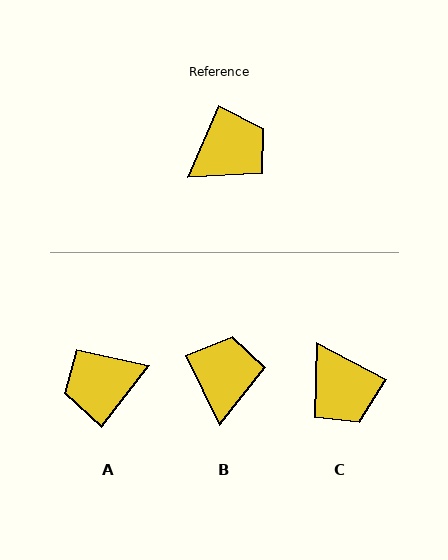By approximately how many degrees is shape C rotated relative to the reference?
Approximately 95 degrees clockwise.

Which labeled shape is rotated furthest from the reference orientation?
A, about 165 degrees away.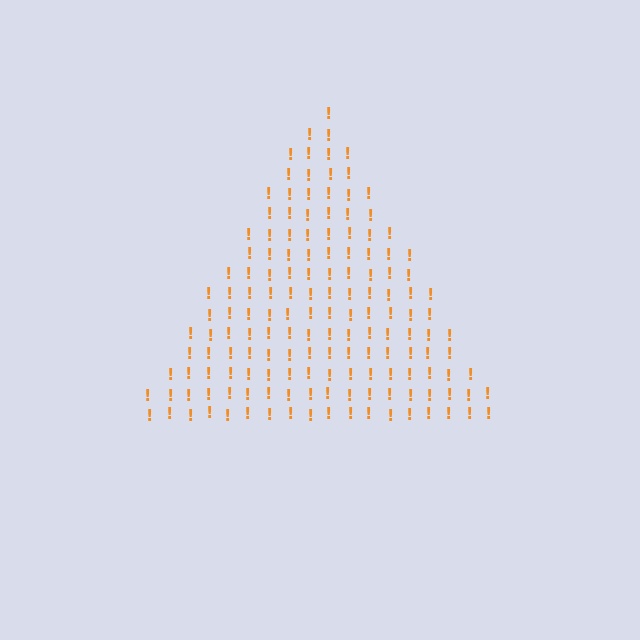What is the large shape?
The large shape is a triangle.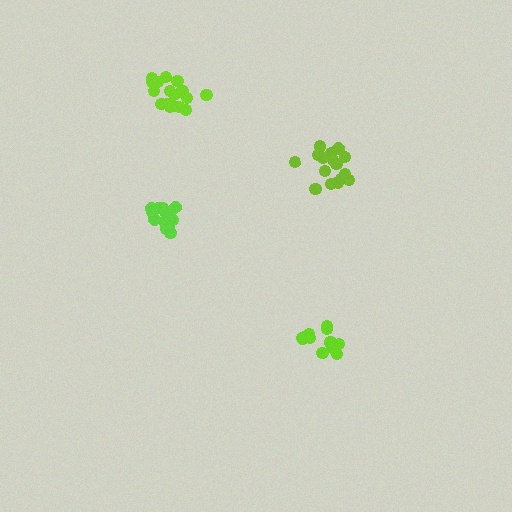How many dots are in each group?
Group 1: 15 dots, Group 2: 18 dots, Group 3: 13 dots, Group 4: 16 dots (62 total).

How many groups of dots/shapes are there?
There are 4 groups.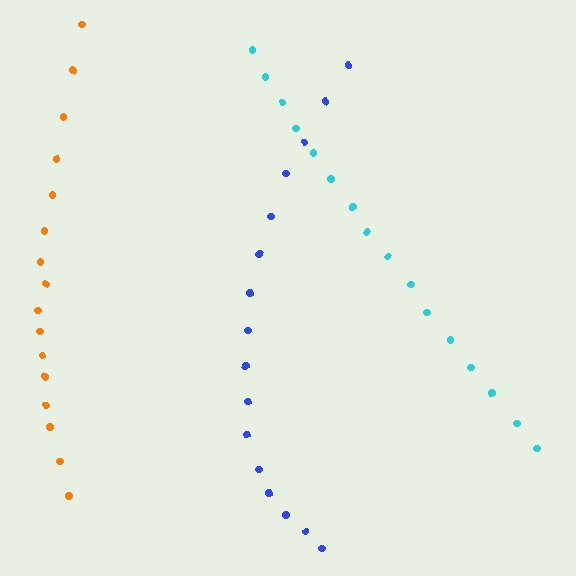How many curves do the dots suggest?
There are 3 distinct paths.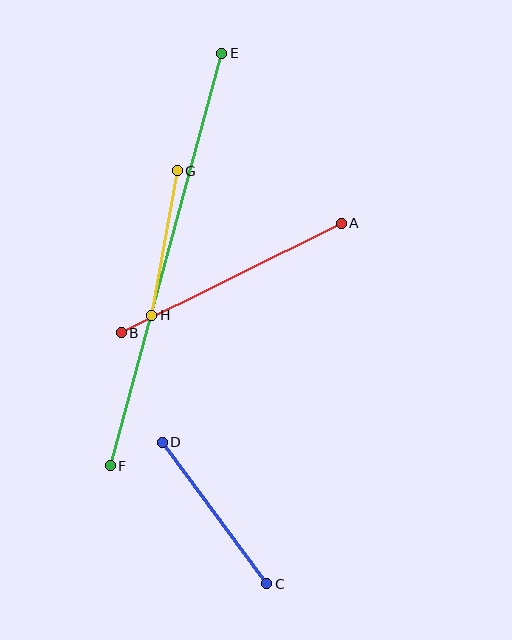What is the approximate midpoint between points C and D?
The midpoint is at approximately (214, 513) pixels.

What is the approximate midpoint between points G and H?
The midpoint is at approximately (165, 243) pixels.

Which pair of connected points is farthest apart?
Points E and F are farthest apart.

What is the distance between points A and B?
The distance is approximately 246 pixels.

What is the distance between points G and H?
The distance is approximately 146 pixels.